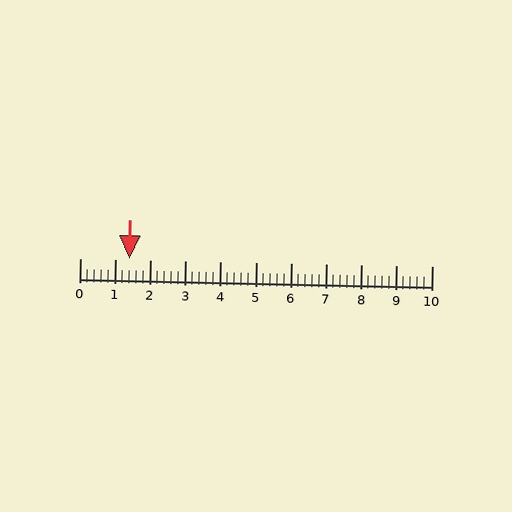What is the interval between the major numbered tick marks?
The major tick marks are spaced 1 units apart.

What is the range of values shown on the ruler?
The ruler shows values from 0 to 10.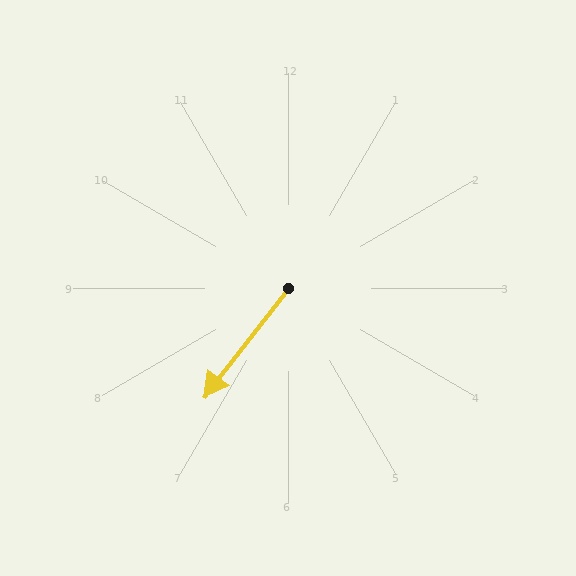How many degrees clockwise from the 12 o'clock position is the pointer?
Approximately 218 degrees.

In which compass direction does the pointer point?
Southwest.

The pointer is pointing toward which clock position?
Roughly 7 o'clock.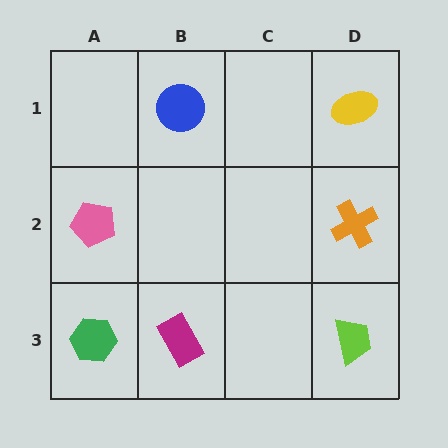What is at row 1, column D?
A yellow ellipse.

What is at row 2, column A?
A pink pentagon.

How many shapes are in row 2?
2 shapes.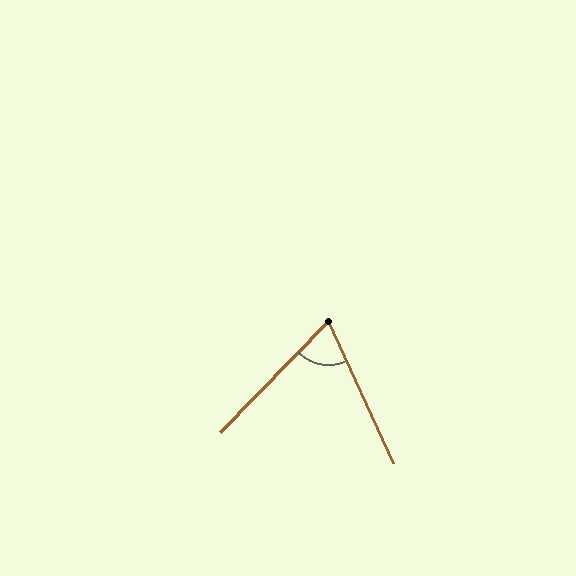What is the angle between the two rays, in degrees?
Approximately 69 degrees.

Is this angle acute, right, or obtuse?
It is acute.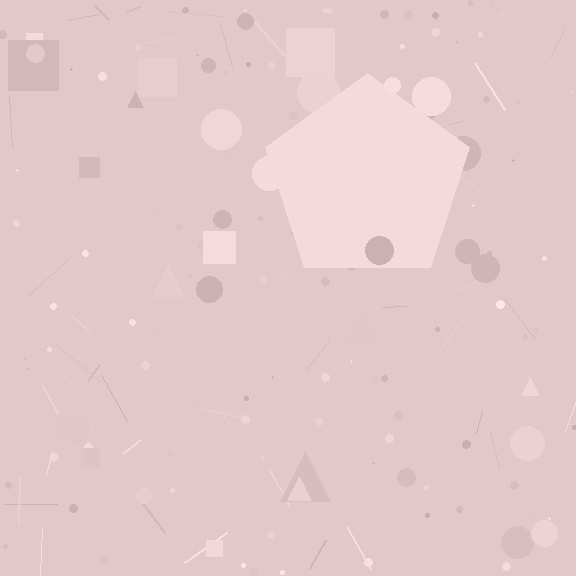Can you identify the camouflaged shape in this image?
The camouflaged shape is a pentagon.